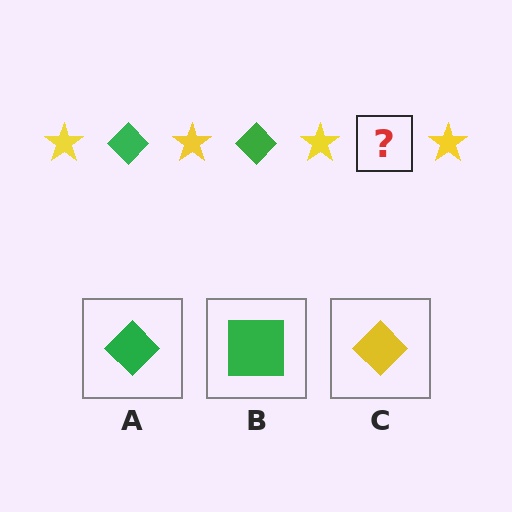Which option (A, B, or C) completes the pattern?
A.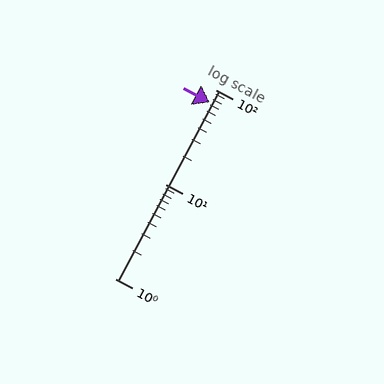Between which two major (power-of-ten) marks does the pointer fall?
The pointer is between 10 and 100.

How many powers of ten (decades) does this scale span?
The scale spans 2 decades, from 1 to 100.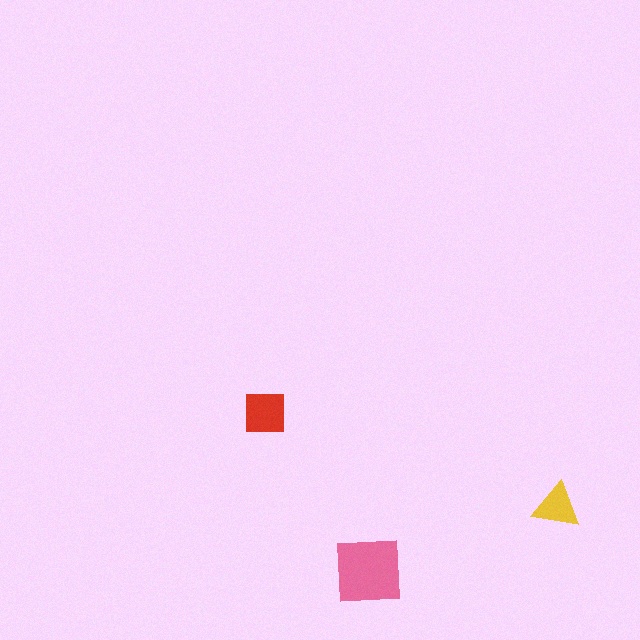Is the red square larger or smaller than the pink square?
Smaller.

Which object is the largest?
The pink square.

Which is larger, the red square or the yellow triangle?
The red square.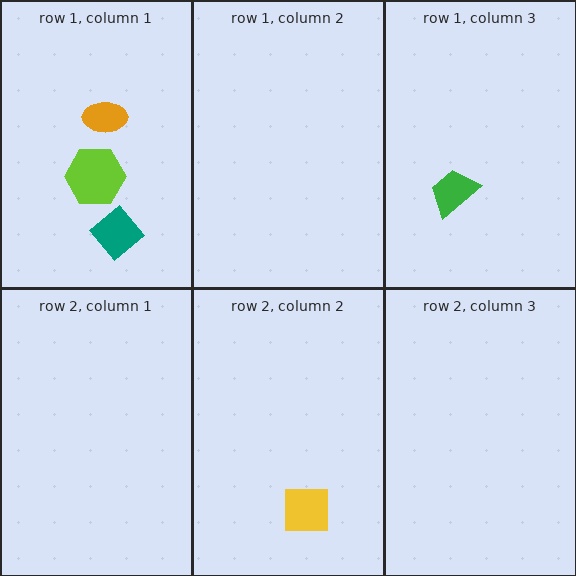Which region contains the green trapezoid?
The row 1, column 3 region.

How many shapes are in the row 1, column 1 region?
3.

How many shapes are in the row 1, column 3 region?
1.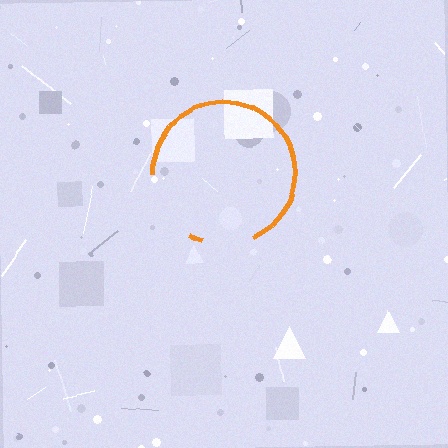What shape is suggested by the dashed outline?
The dashed outline suggests a circle.